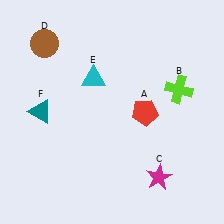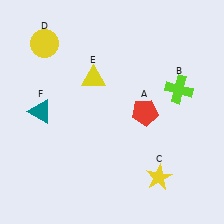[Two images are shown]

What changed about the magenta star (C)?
In Image 1, C is magenta. In Image 2, it changed to yellow.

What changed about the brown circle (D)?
In Image 1, D is brown. In Image 2, it changed to yellow.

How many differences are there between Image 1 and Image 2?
There are 3 differences between the two images.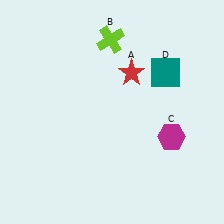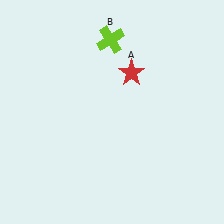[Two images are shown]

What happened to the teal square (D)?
The teal square (D) was removed in Image 2. It was in the top-right area of Image 1.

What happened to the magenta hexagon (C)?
The magenta hexagon (C) was removed in Image 2. It was in the bottom-right area of Image 1.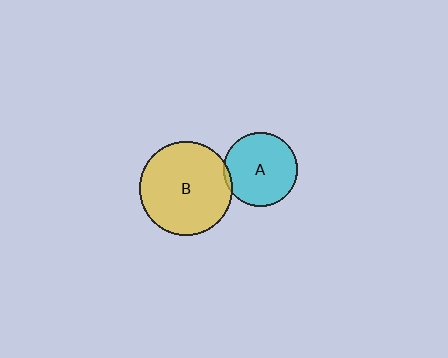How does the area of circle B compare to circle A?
Approximately 1.6 times.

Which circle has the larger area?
Circle B (yellow).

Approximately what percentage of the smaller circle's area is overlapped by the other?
Approximately 5%.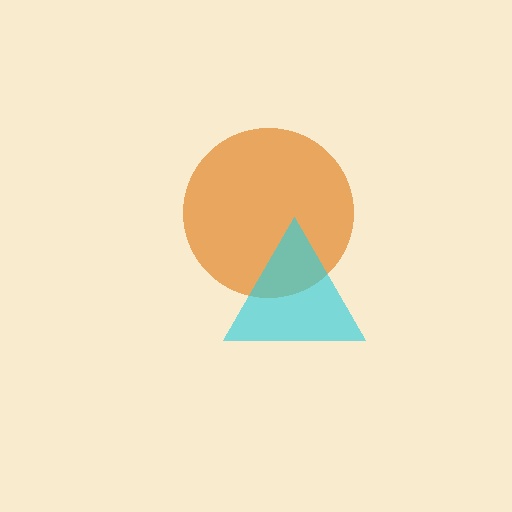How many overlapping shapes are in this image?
There are 2 overlapping shapes in the image.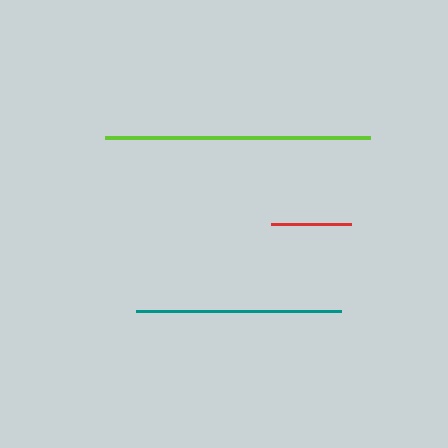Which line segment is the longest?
The lime line is the longest at approximately 265 pixels.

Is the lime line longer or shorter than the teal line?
The lime line is longer than the teal line.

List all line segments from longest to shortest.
From longest to shortest: lime, teal, red.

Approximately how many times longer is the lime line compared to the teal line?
The lime line is approximately 1.3 times the length of the teal line.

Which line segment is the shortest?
The red line is the shortest at approximately 80 pixels.